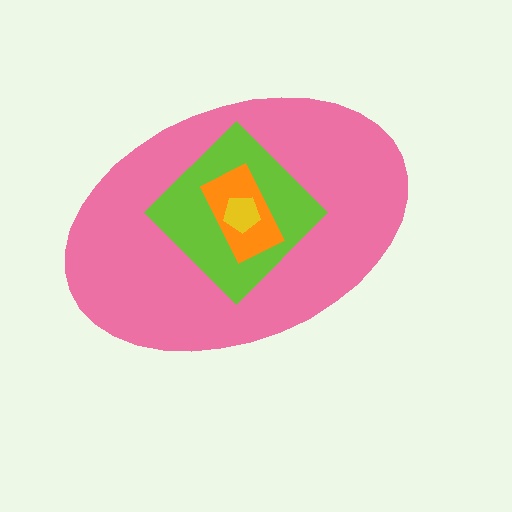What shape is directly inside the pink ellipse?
The lime diamond.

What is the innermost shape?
The yellow pentagon.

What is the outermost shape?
The pink ellipse.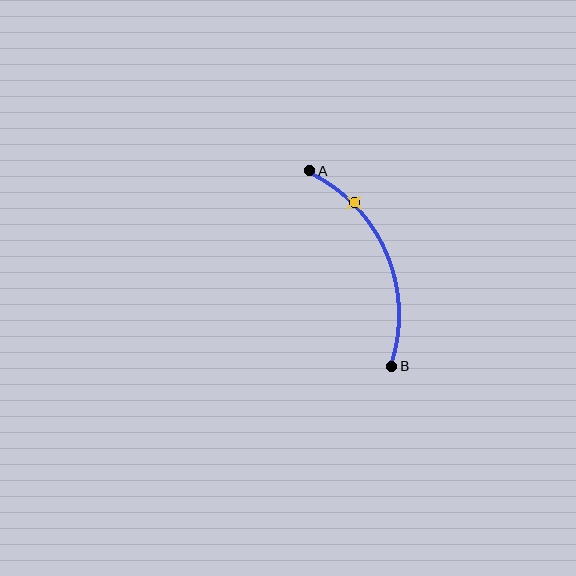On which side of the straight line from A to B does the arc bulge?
The arc bulges to the right of the straight line connecting A and B.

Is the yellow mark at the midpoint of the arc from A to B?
No. The yellow mark lies on the arc but is closer to endpoint A. The arc midpoint would be at the point on the curve equidistant along the arc from both A and B.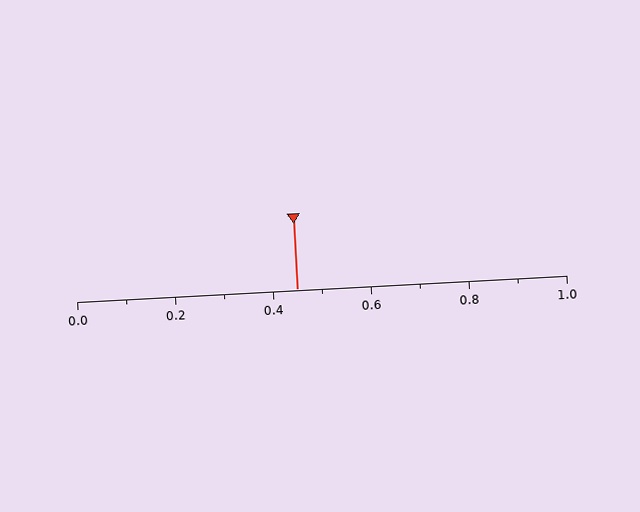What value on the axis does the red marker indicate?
The marker indicates approximately 0.45.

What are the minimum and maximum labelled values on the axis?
The axis runs from 0.0 to 1.0.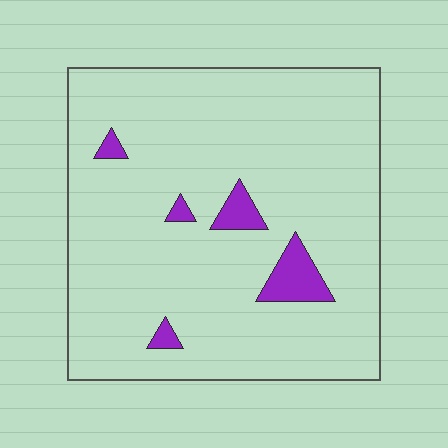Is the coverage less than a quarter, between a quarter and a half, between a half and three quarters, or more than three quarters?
Less than a quarter.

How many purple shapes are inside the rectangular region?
5.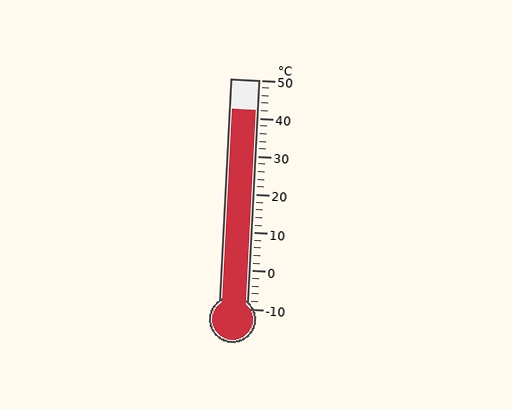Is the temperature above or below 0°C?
The temperature is above 0°C.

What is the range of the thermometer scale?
The thermometer scale ranges from -10°C to 50°C.